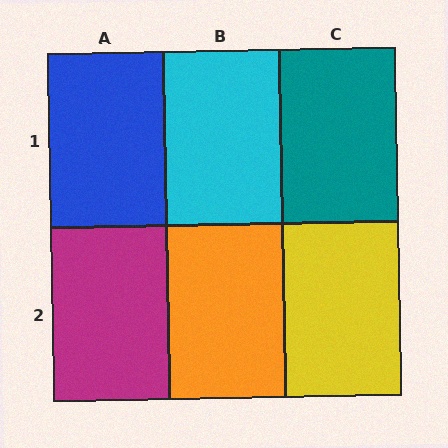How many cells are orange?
1 cell is orange.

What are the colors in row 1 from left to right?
Blue, cyan, teal.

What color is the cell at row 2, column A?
Magenta.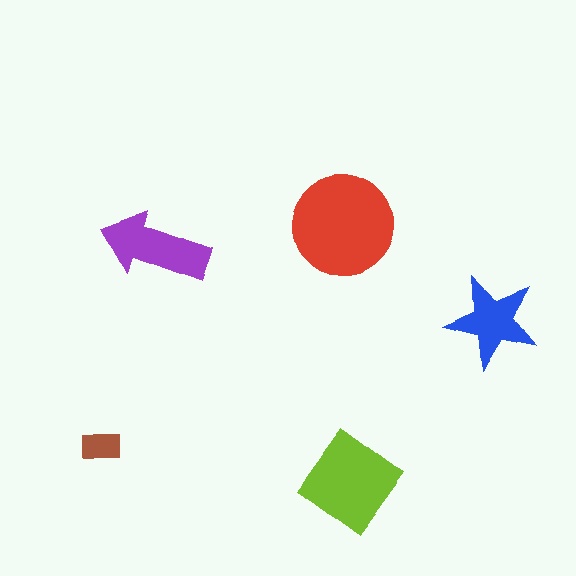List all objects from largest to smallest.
The red circle, the lime diamond, the purple arrow, the blue star, the brown rectangle.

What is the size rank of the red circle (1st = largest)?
1st.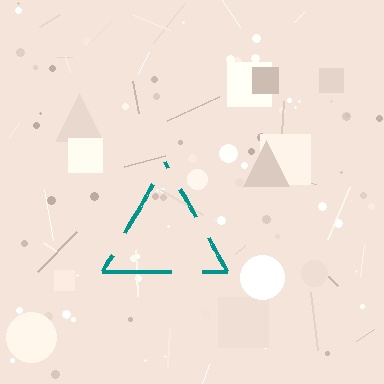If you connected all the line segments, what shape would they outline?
They would outline a triangle.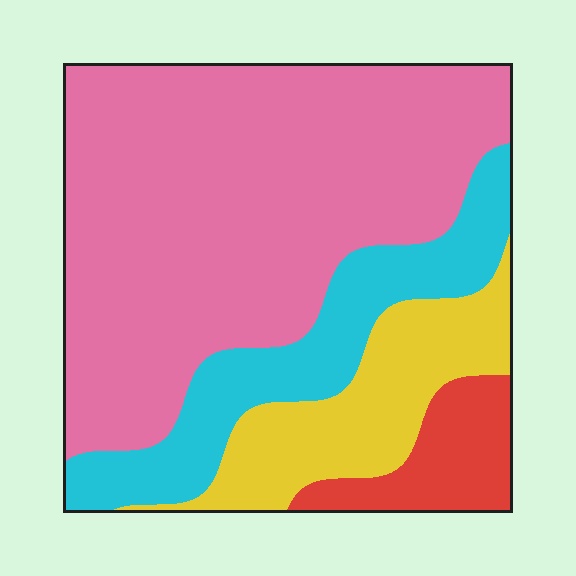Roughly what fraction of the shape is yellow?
Yellow takes up about one sixth (1/6) of the shape.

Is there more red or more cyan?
Cyan.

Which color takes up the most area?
Pink, at roughly 60%.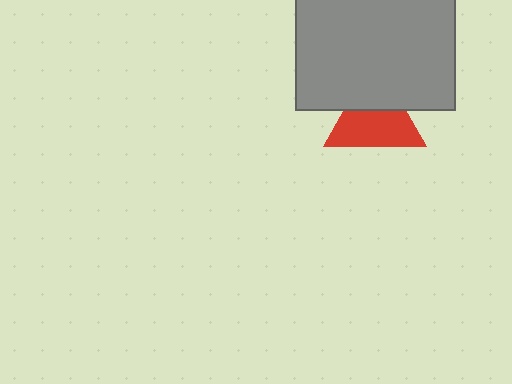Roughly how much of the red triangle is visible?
About half of it is visible (roughly 63%).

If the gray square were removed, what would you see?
You would see the complete red triangle.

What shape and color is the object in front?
The object in front is a gray square.